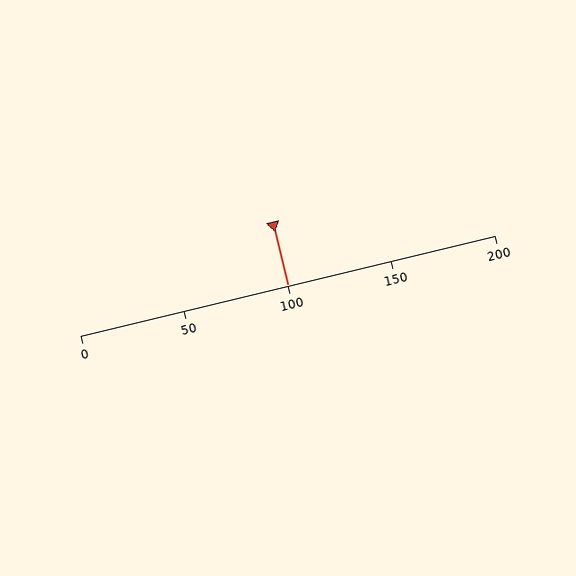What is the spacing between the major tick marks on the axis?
The major ticks are spaced 50 apart.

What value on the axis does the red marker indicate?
The marker indicates approximately 100.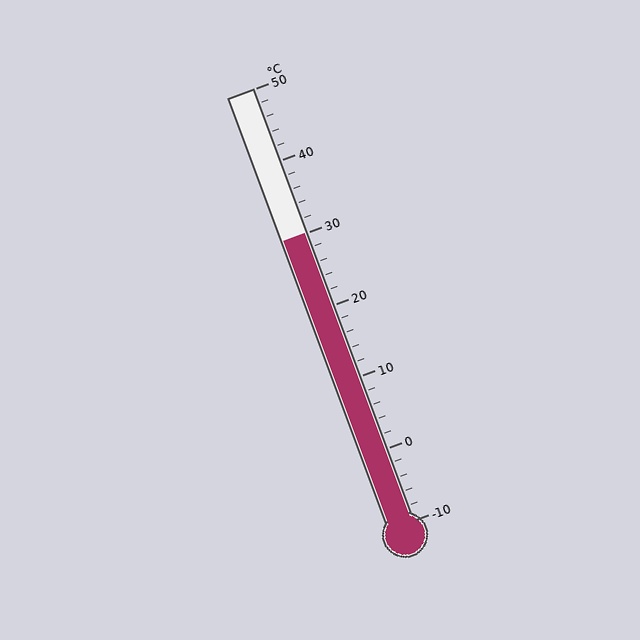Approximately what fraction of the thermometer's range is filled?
The thermometer is filled to approximately 65% of its range.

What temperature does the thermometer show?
The thermometer shows approximately 30°C.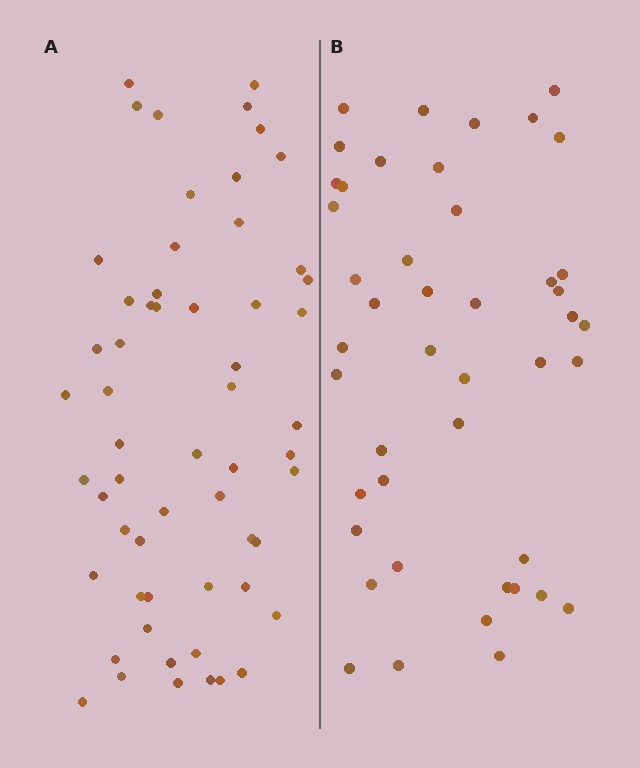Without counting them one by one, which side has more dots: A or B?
Region A (the left region) has more dots.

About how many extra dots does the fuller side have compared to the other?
Region A has approximately 15 more dots than region B.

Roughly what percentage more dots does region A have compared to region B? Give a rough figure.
About 30% more.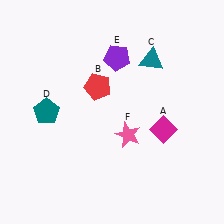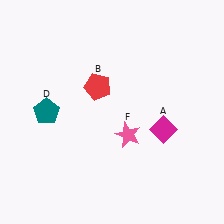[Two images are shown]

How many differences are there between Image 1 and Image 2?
There are 2 differences between the two images.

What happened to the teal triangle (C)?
The teal triangle (C) was removed in Image 2. It was in the top-right area of Image 1.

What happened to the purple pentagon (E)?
The purple pentagon (E) was removed in Image 2. It was in the top-right area of Image 1.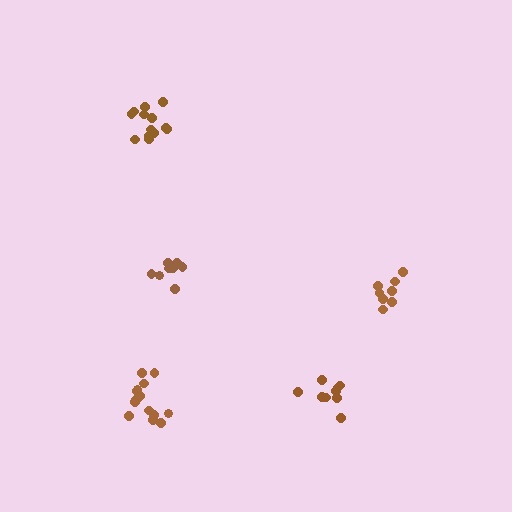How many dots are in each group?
Group 1: 14 dots, Group 2: 9 dots, Group 3: 9 dots, Group 4: 14 dots, Group 5: 8 dots (54 total).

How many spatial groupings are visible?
There are 5 spatial groupings.